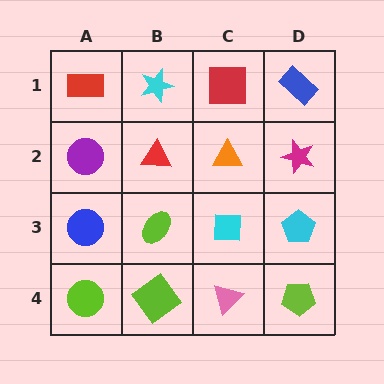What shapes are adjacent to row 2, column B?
A cyan star (row 1, column B), a lime ellipse (row 3, column B), a purple circle (row 2, column A), an orange triangle (row 2, column C).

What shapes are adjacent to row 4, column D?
A cyan pentagon (row 3, column D), a pink triangle (row 4, column C).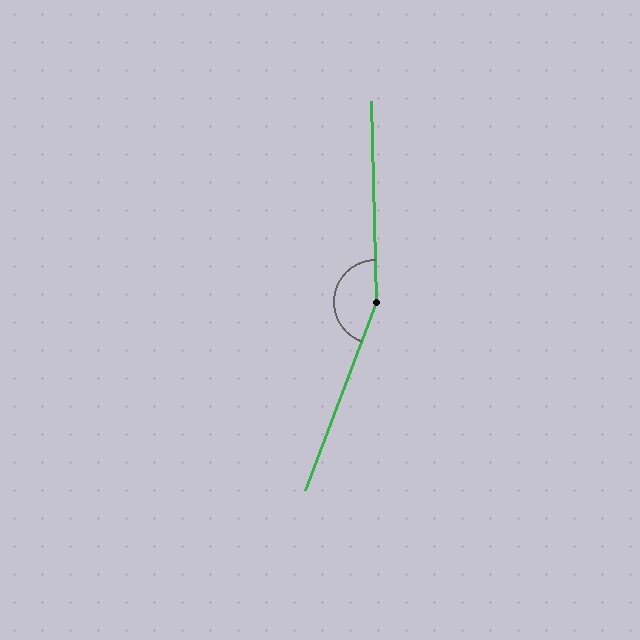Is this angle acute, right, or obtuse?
It is obtuse.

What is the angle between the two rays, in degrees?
Approximately 158 degrees.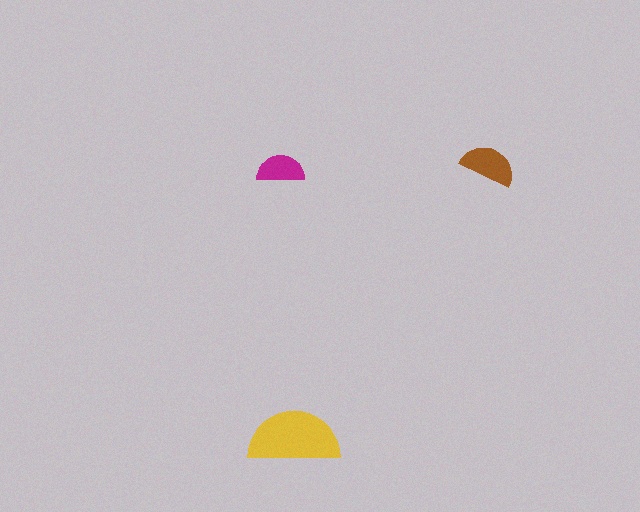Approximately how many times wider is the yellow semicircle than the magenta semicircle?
About 2 times wider.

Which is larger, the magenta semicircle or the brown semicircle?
The brown one.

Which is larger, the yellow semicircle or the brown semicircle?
The yellow one.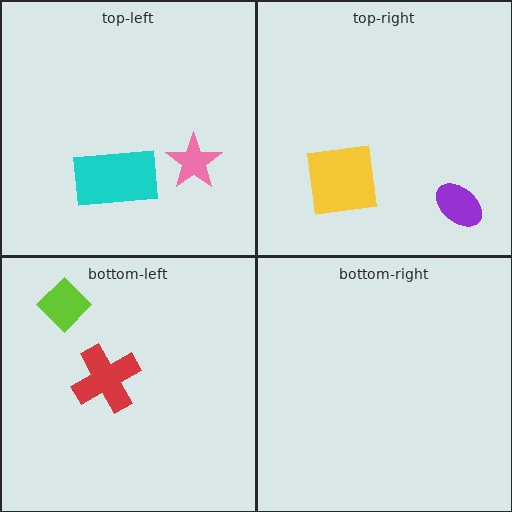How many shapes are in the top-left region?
2.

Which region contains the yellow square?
The top-right region.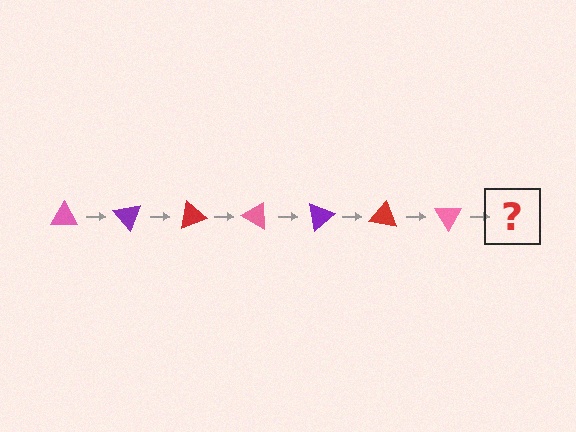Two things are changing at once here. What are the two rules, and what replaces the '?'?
The two rules are that it rotates 50 degrees each step and the color cycles through pink, purple, and red. The '?' should be a purple triangle, rotated 350 degrees from the start.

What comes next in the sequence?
The next element should be a purple triangle, rotated 350 degrees from the start.